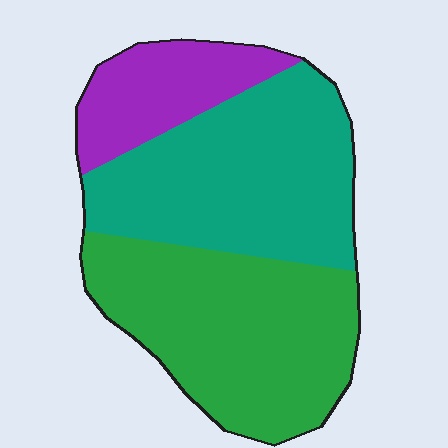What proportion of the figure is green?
Green takes up about two fifths (2/5) of the figure.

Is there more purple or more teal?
Teal.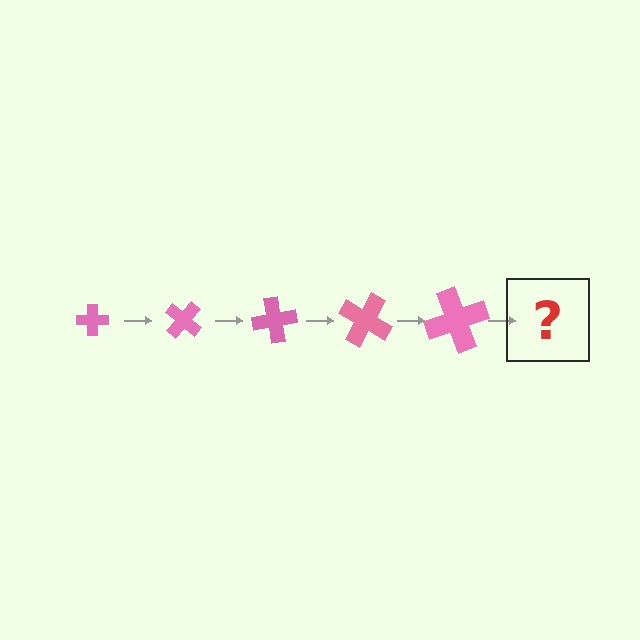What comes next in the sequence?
The next element should be a cross, larger than the previous one and rotated 200 degrees from the start.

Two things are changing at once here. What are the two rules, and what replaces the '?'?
The two rules are that the cross grows larger each step and it rotates 40 degrees each step. The '?' should be a cross, larger than the previous one and rotated 200 degrees from the start.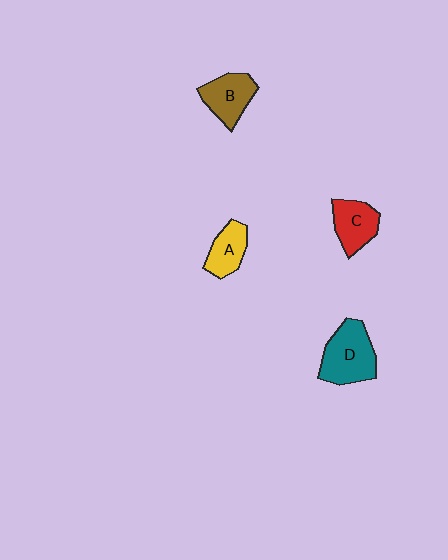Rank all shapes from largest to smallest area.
From largest to smallest: D (teal), B (brown), C (red), A (yellow).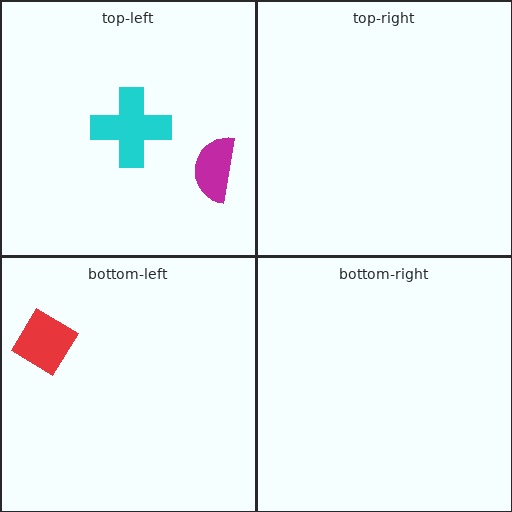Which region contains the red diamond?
The bottom-left region.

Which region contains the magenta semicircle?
The top-left region.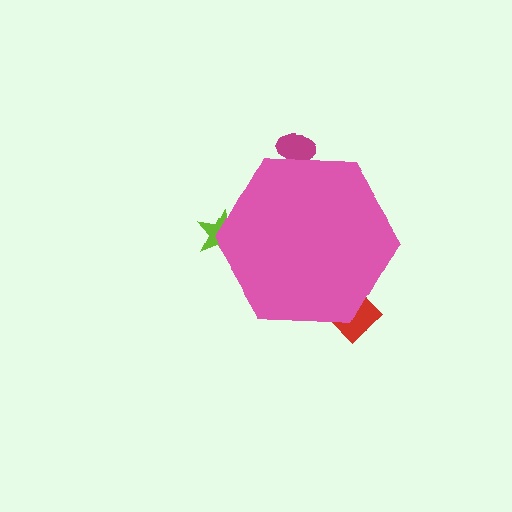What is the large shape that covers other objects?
A pink hexagon.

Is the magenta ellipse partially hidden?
Yes, the magenta ellipse is partially hidden behind the pink hexagon.